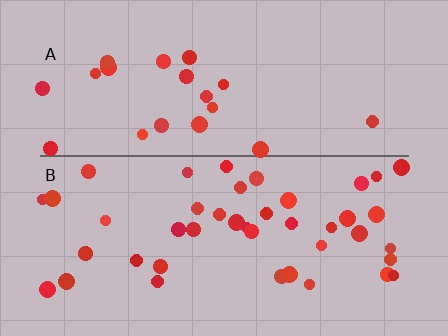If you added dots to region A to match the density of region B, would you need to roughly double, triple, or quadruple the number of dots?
Approximately double.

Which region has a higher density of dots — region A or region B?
B (the bottom).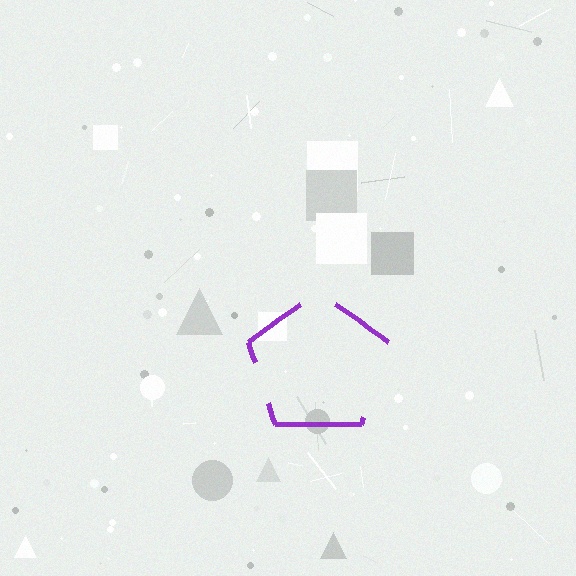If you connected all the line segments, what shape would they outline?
They would outline a pentagon.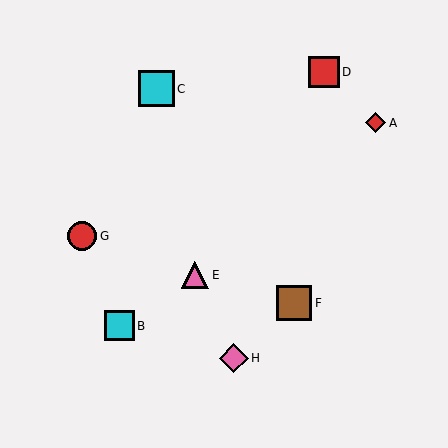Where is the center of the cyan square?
The center of the cyan square is at (119, 326).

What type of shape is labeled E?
Shape E is a pink triangle.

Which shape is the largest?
The cyan square (labeled C) is the largest.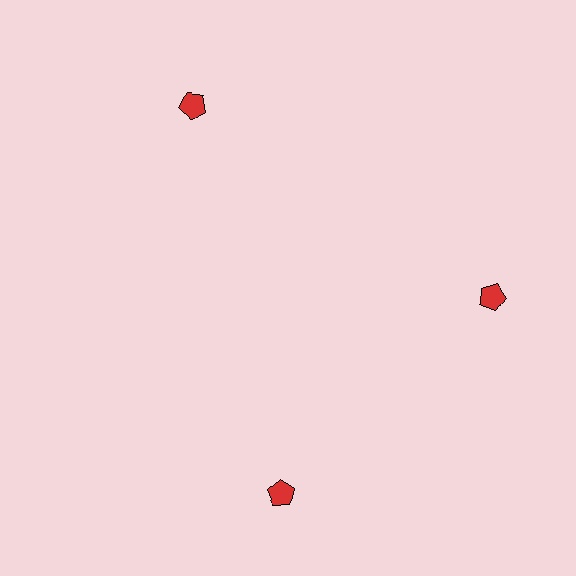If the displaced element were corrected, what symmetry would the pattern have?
It would have 3-fold rotational symmetry — the pattern would map onto itself every 120 degrees.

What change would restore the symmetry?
The symmetry would be restored by rotating it back into even spacing with its neighbors so that all 3 pentagons sit at equal angles and equal distance from the center.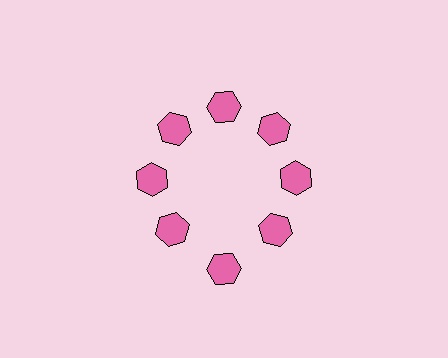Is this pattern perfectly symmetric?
No. The 8 pink hexagons are arranged in a ring, but one element near the 6 o'clock position is pushed outward from the center, breaking the 8-fold rotational symmetry.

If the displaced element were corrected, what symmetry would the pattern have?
It would have 8-fold rotational symmetry — the pattern would map onto itself every 45 degrees.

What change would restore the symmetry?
The symmetry would be restored by moving it inward, back onto the ring so that all 8 hexagons sit at equal angles and equal distance from the center.